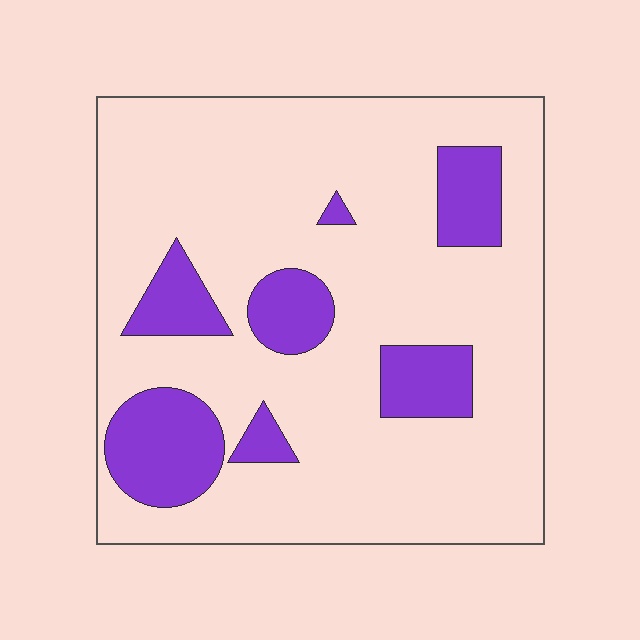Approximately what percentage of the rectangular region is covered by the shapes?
Approximately 20%.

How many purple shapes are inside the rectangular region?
7.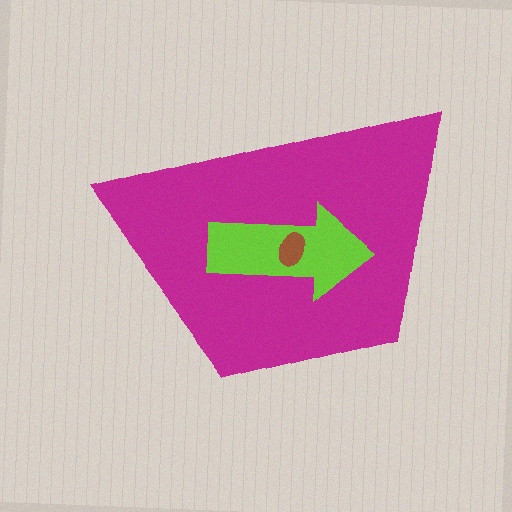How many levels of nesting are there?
3.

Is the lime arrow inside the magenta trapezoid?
Yes.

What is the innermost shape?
The brown ellipse.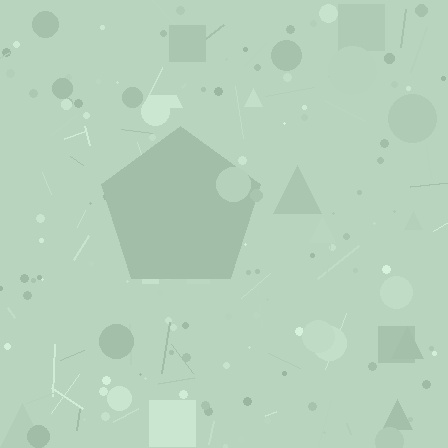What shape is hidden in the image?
A pentagon is hidden in the image.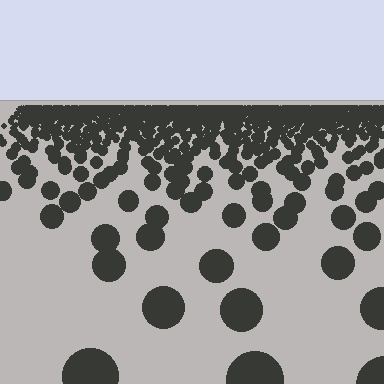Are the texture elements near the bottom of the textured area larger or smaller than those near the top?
Larger. Near the bottom, elements are closer to the viewer and appear at a bigger on-screen size.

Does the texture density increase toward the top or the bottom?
Density increases toward the top.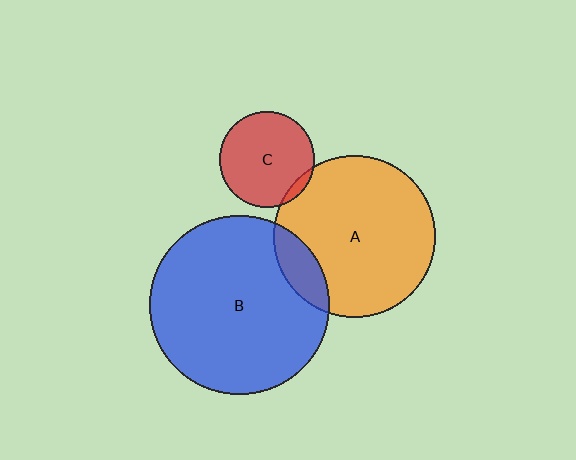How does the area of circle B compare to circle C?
Approximately 3.5 times.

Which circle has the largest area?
Circle B (blue).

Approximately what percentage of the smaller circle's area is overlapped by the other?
Approximately 5%.